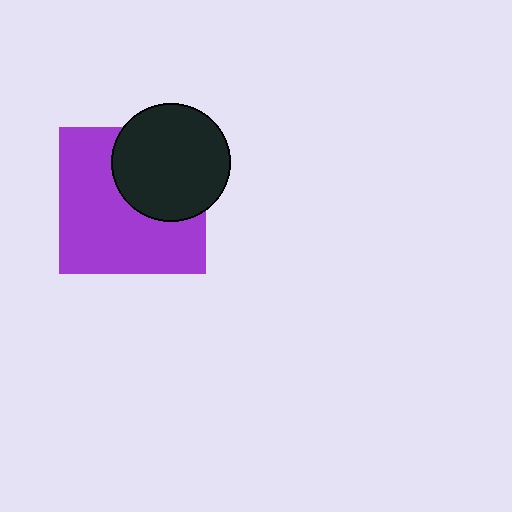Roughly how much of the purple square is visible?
About half of it is visible (roughly 63%).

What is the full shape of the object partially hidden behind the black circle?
The partially hidden object is a purple square.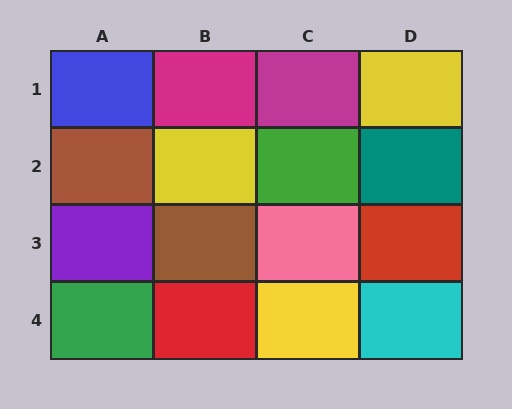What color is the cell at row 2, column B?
Yellow.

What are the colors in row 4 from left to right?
Green, red, yellow, cyan.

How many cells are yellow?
3 cells are yellow.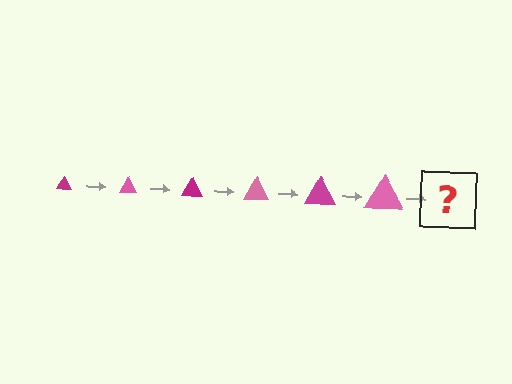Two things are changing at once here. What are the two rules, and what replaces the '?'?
The two rules are that the triangle grows larger each step and the color cycles through magenta and pink. The '?' should be a magenta triangle, larger than the previous one.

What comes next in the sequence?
The next element should be a magenta triangle, larger than the previous one.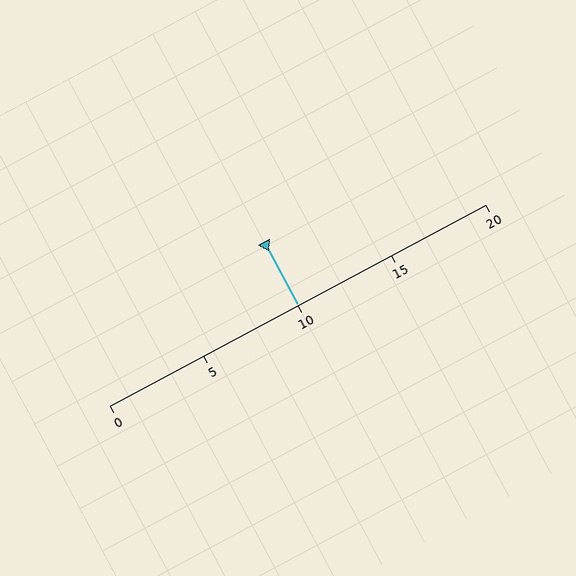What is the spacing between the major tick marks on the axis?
The major ticks are spaced 5 apart.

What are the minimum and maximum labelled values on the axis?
The axis runs from 0 to 20.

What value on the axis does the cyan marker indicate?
The marker indicates approximately 10.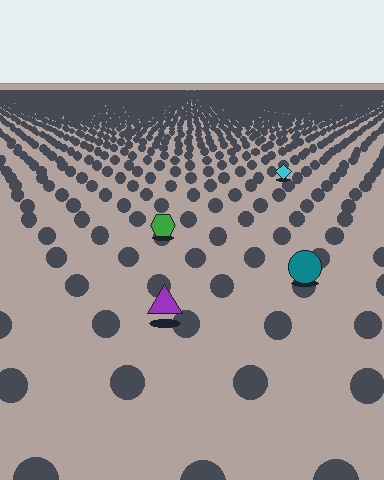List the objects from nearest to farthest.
From nearest to farthest: the purple triangle, the teal circle, the green hexagon, the cyan diamond.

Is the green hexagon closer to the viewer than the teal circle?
No. The teal circle is closer — you can tell from the texture gradient: the ground texture is coarser near it.